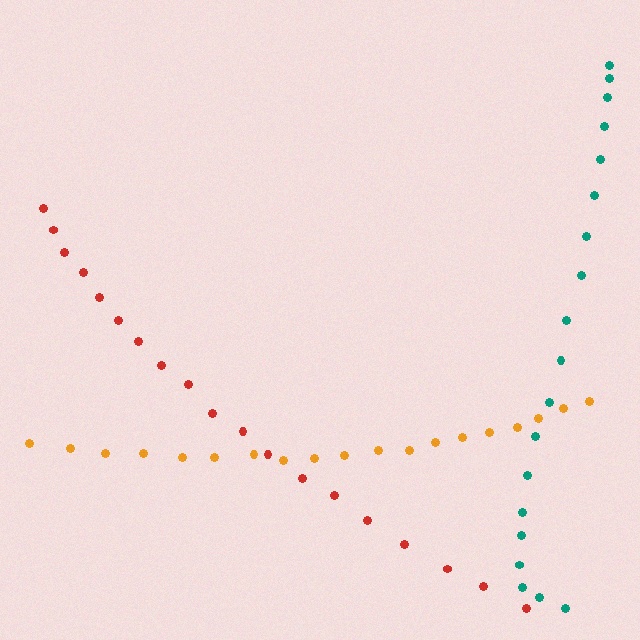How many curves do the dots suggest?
There are 3 distinct paths.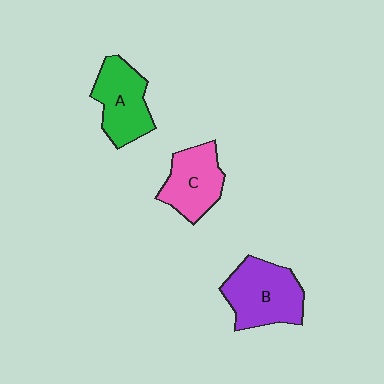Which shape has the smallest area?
Shape C (pink).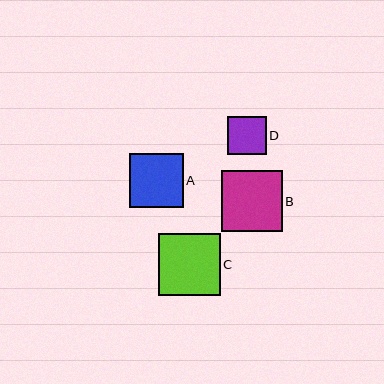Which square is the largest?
Square C is the largest with a size of approximately 62 pixels.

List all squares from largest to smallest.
From largest to smallest: C, B, A, D.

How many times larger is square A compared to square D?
Square A is approximately 1.4 times the size of square D.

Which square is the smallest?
Square D is the smallest with a size of approximately 39 pixels.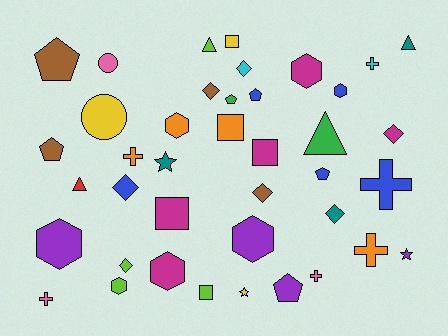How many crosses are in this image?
There are 6 crosses.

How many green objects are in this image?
There are 2 green objects.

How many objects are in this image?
There are 40 objects.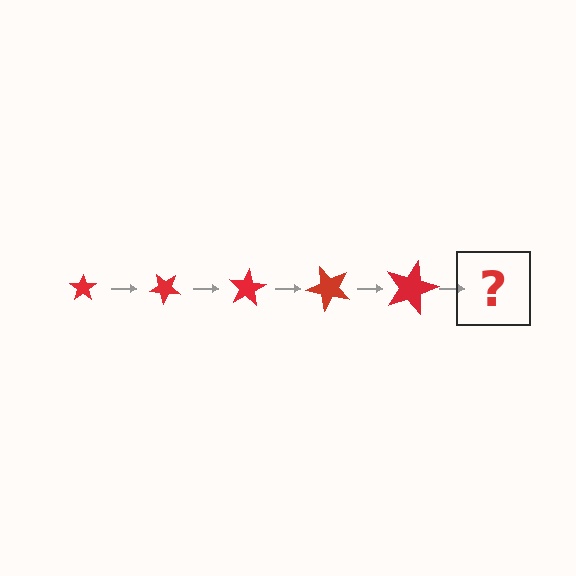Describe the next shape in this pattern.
It should be a star, larger than the previous one and rotated 200 degrees from the start.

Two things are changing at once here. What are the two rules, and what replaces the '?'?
The two rules are that the star grows larger each step and it rotates 40 degrees each step. The '?' should be a star, larger than the previous one and rotated 200 degrees from the start.